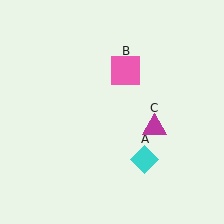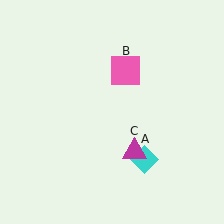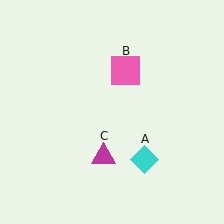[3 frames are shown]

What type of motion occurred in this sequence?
The magenta triangle (object C) rotated clockwise around the center of the scene.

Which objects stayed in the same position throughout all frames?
Cyan diamond (object A) and pink square (object B) remained stationary.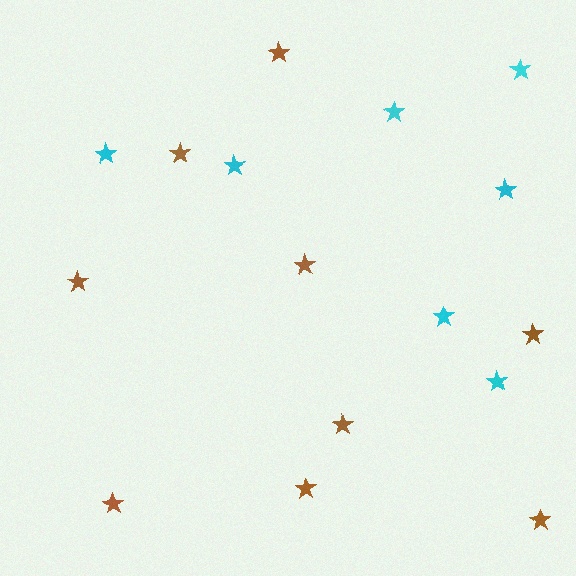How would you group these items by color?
There are 2 groups: one group of brown stars (9) and one group of cyan stars (7).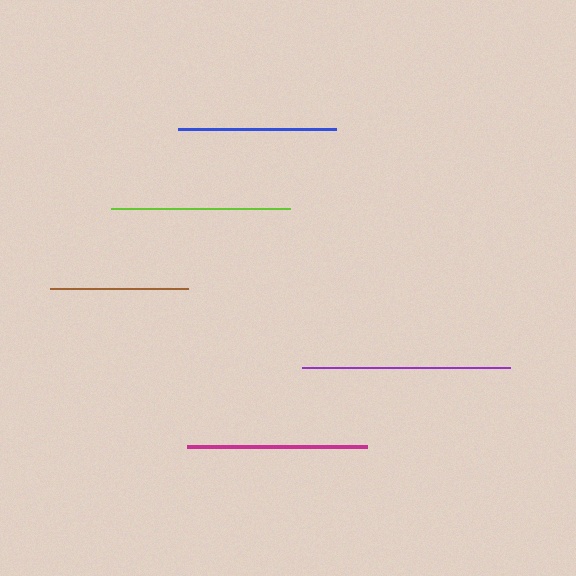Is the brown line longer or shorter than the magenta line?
The magenta line is longer than the brown line.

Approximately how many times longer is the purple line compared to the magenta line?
The purple line is approximately 1.2 times the length of the magenta line.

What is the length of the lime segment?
The lime segment is approximately 180 pixels long.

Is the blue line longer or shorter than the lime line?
The lime line is longer than the blue line.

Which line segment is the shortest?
The brown line is the shortest at approximately 138 pixels.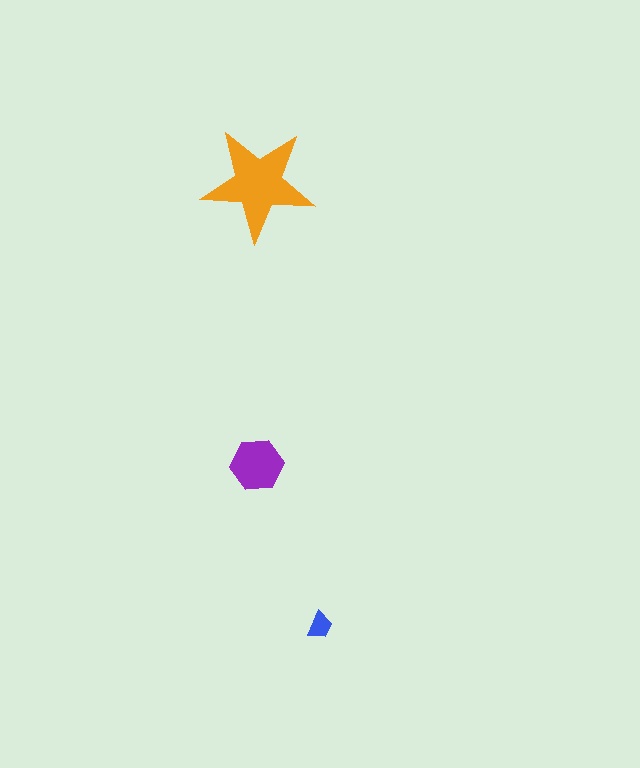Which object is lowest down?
The blue trapezoid is bottommost.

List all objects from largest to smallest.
The orange star, the purple hexagon, the blue trapezoid.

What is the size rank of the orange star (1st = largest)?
1st.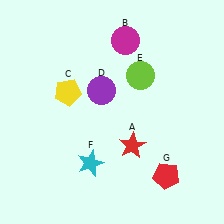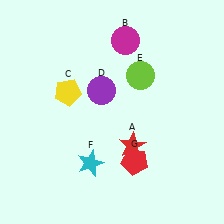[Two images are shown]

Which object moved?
The red pentagon (G) moved left.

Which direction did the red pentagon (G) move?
The red pentagon (G) moved left.